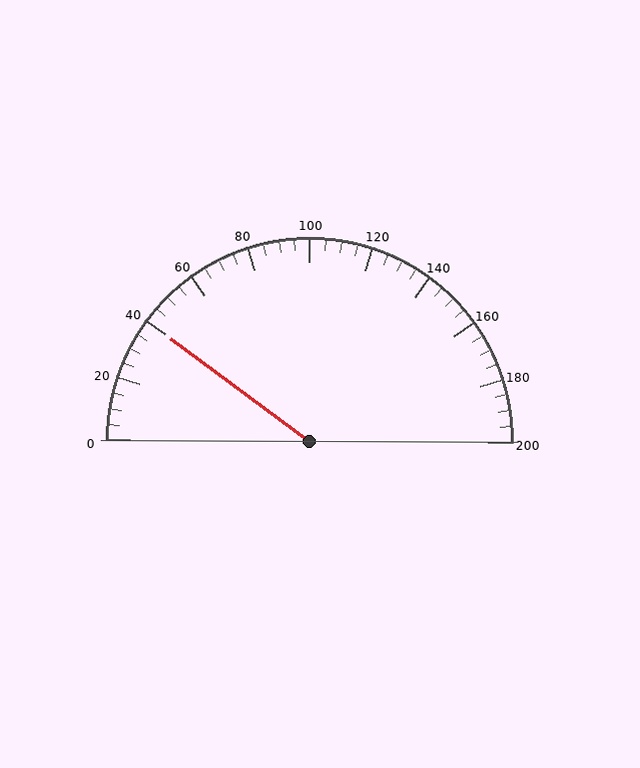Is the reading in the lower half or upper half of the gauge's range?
The reading is in the lower half of the range (0 to 200).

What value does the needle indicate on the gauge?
The needle indicates approximately 40.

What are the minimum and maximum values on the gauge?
The gauge ranges from 0 to 200.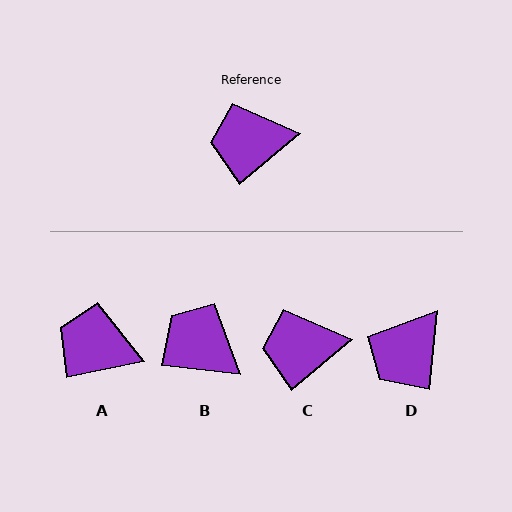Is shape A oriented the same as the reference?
No, it is off by about 28 degrees.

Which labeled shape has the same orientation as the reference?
C.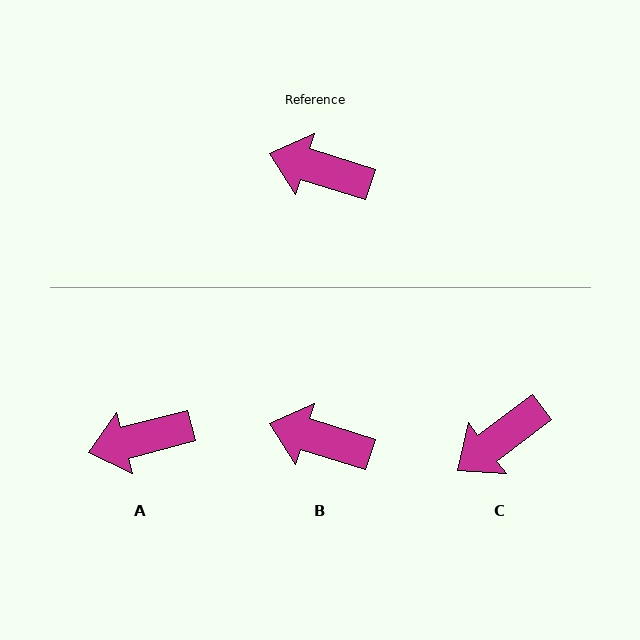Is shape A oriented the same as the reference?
No, it is off by about 32 degrees.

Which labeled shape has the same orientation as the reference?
B.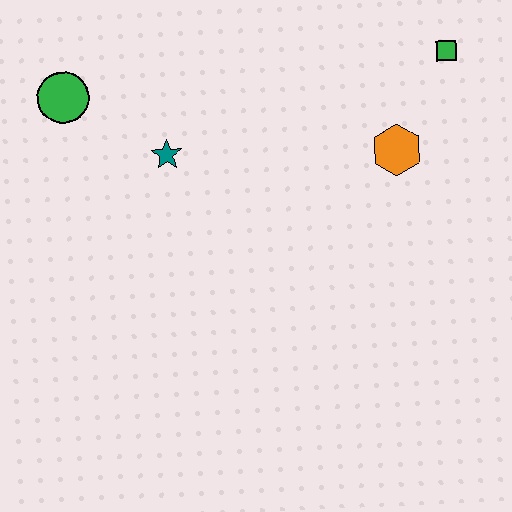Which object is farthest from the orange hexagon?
The green circle is farthest from the orange hexagon.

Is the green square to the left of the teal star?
No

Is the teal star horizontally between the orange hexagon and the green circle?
Yes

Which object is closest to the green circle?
The teal star is closest to the green circle.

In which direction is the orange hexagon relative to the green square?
The orange hexagon is below the green square.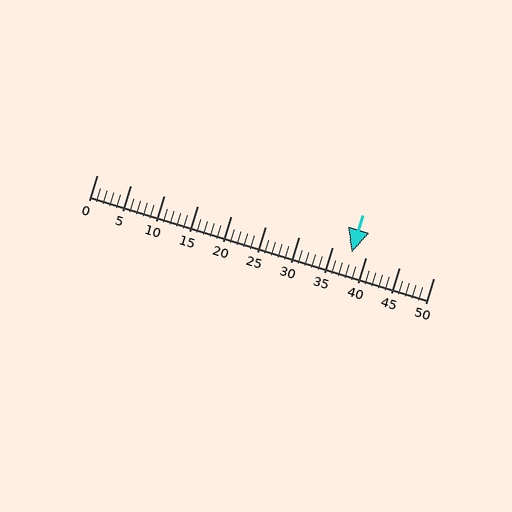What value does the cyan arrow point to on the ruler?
The cyan arrow points to approximately 38.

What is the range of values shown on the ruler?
The ruler shows values from 0 to 50.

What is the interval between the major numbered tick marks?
The major tick marks are spaced 5 units apart.